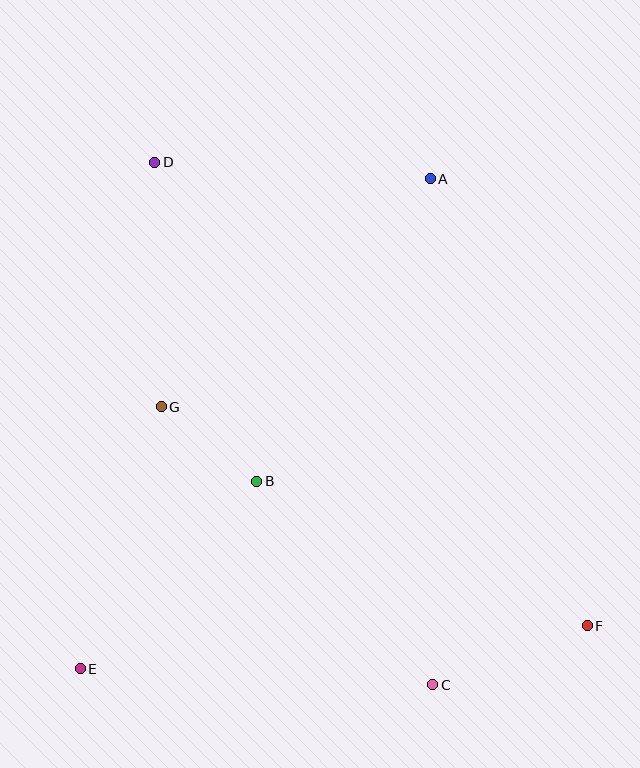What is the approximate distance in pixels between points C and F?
The distance between C and F is approximately 166 pixels.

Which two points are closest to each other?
Points B and G are closest to each other.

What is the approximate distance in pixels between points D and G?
The distance between D and G is approximately 245 pixels.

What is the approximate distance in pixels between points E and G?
The distance between E and G is approximately 274 pixels.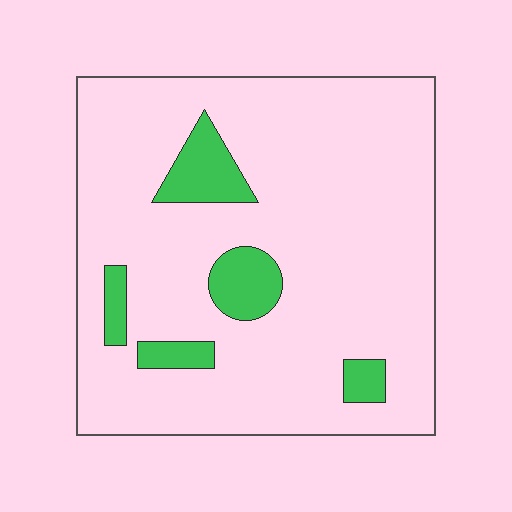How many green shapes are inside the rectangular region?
5.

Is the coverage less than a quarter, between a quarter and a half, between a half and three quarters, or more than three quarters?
Less than a quarter.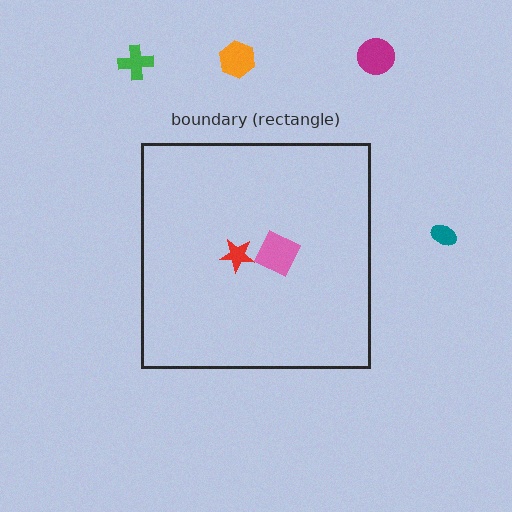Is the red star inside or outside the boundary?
Inside.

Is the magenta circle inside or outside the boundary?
Outside.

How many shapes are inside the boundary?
2 inside, 4 outside.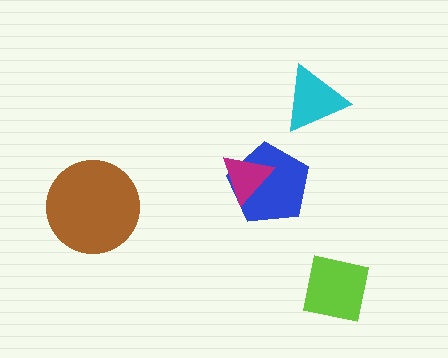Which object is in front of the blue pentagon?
The magenta triangle is in front of the blue pentagon.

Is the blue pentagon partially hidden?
Yes, it is partially covered by another shape.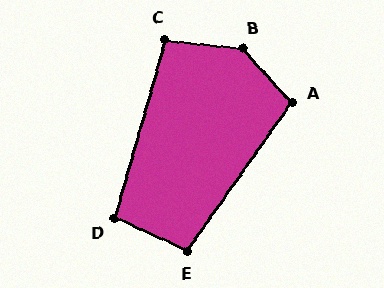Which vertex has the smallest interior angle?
D, at approximately 99 degrees.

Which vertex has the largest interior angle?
B, at approximately 139 degrees.